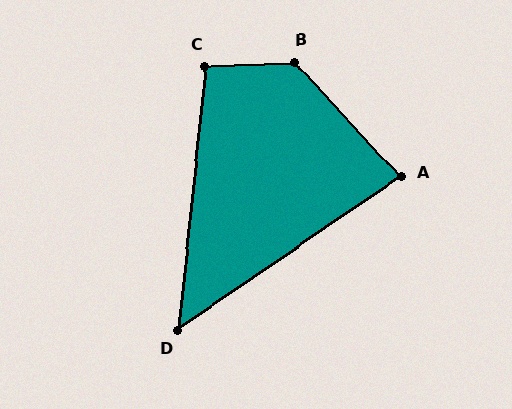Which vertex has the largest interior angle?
B, at approximately 130 degrees.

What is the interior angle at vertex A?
Approximately 82 degrees (acute).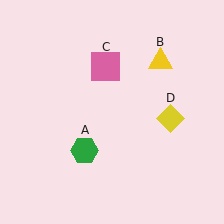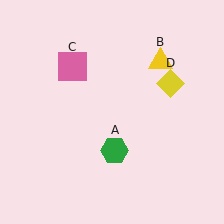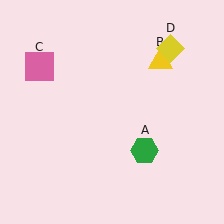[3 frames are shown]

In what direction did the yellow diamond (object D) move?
The yellow diamond (object D) moved up.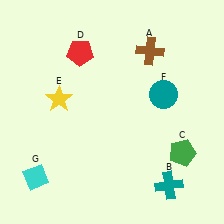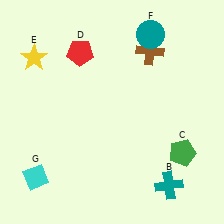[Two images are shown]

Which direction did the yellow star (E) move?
The yellow star (E) moved up.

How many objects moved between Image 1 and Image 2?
2 objects moved between the two images.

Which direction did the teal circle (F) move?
The teal circle (F) moved up.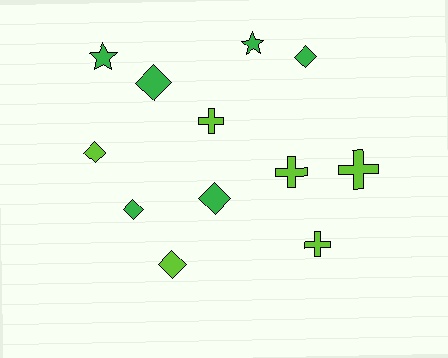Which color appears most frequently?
Green, with 6 objects.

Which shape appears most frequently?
Diamond, with 6 objects.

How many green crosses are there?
There are no green crosses.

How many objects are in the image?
There are 12 objects.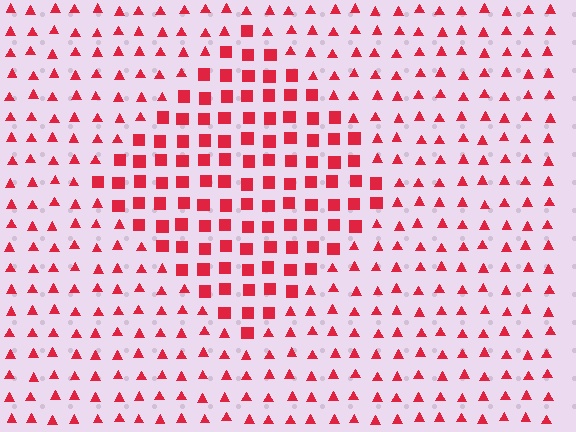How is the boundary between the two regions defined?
The boundary is defined by a change in element shape: squares inside vs. triangles outside. All elements share the same color and spacing.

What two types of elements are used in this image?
The image uses squares inside the diamond region and triangles outside it.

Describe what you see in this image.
The image is filled with small red elements arranged in a uniform grid. A diamond-shaped region contains squares, while the surrounding area contains triangles. The boundary is defined purely by the change in element shape.